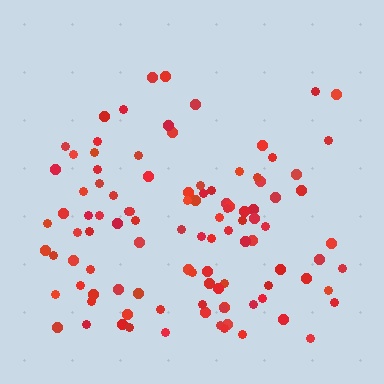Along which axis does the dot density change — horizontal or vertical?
Vertical.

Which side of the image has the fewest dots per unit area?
The top.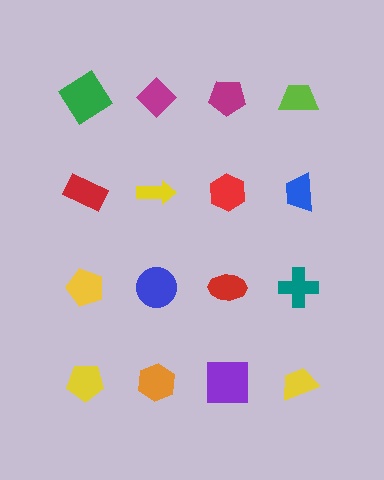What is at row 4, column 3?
A purple square.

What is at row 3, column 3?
A red ellipse.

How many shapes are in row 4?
4 shapes.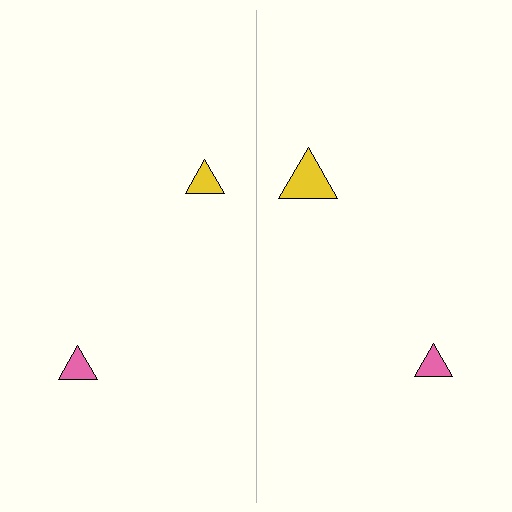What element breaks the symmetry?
The yellow triangle on the right side has a different size than its mirror counterpart.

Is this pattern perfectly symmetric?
No, the pattern is not perfectly symmetric. The yellow triangle on the right side has a different size than its mirror counterpart.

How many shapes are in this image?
There are 4 shapes in this image.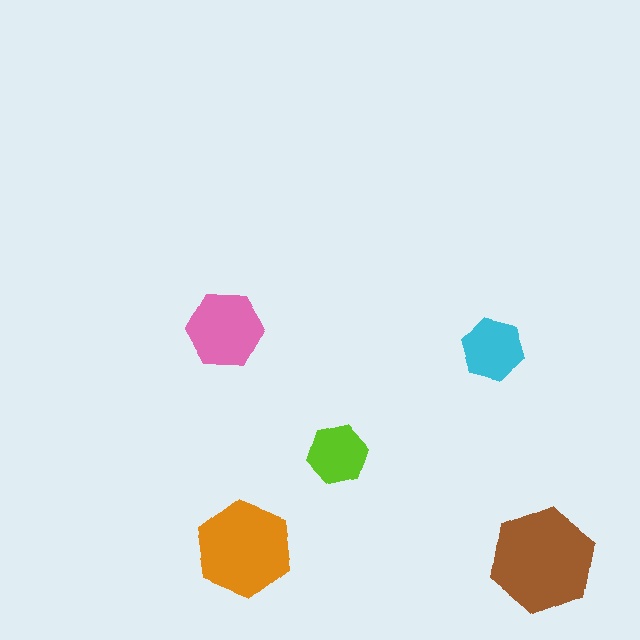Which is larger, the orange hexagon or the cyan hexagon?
The orange one.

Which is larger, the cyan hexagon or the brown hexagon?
The brown one.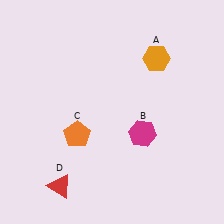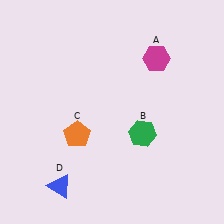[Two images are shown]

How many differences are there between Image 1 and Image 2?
There are 3 differences between the two images.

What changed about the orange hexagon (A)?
In Image 1, A is orange. In Image 2, it changed to magenta.